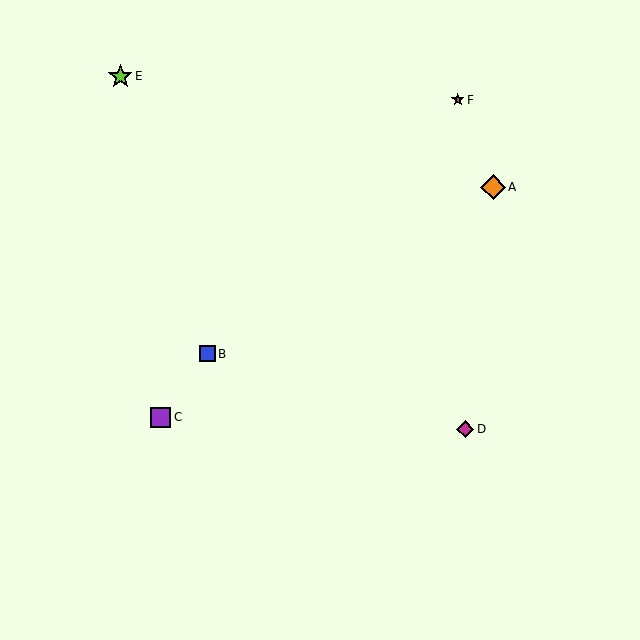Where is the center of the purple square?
The center of the purple square is at (161, 417).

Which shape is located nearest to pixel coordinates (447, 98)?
The brown star (labeled F) at (458, 100) is nearest to that location.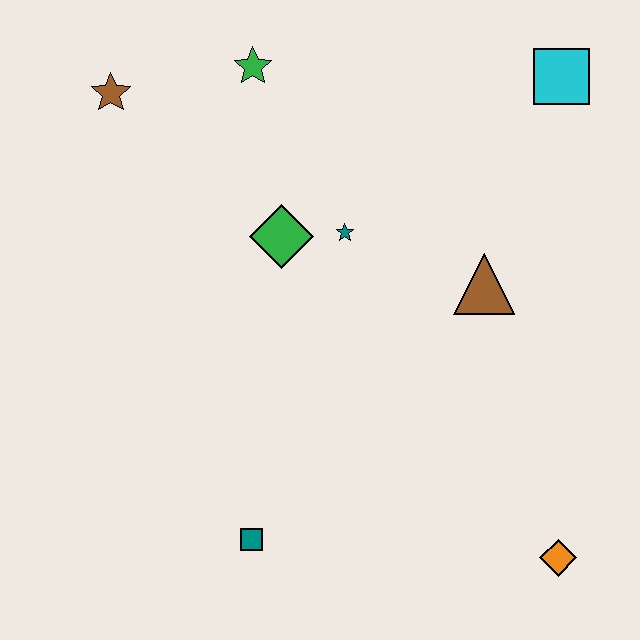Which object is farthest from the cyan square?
The teal square is farthest from the cyan square.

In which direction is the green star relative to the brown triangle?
The green star is to the left of the brown triangle.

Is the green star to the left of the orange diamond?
Yes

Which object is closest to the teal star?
The green diamond is closest to the teal star.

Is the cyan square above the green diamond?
Yes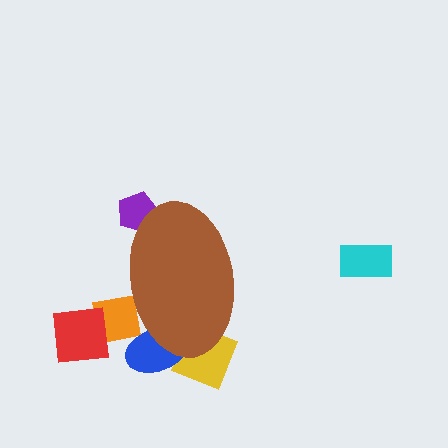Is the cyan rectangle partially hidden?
No, the cyan rectangle is fully visible.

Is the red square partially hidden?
No, the red square is fully visible.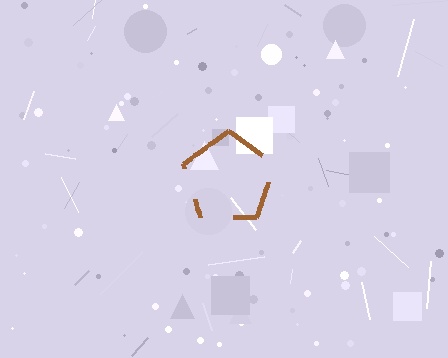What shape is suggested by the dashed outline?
The dashed outline suggests a pentagon.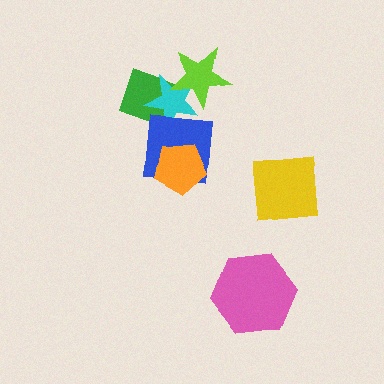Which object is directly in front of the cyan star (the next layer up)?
The blue square is directly in front of the cyan star.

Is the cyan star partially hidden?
Yes, it is partially covered by another shape.